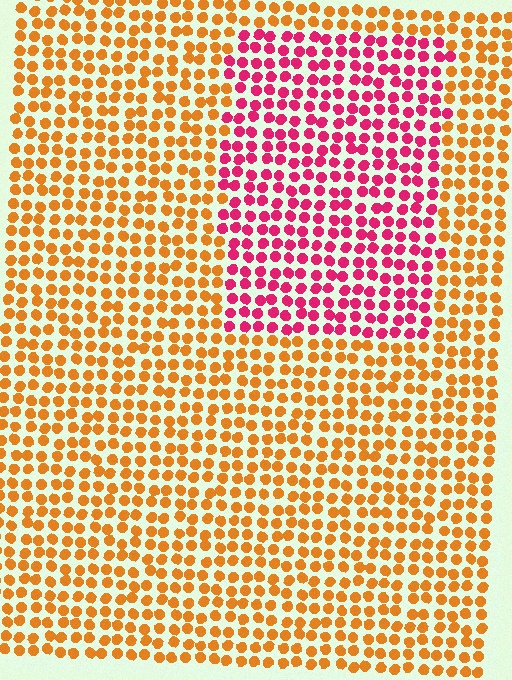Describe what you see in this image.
The image is filled with small orange elements in a uniform arrangement. A rectangle-shaped region is visible where the elements are tinted to a slightly different hue, forming a subtle color boundary.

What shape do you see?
I see a rectangle.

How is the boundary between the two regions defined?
The boundary is defined purely by a slight shift in hue (about 55 degrees). Spacing, size, and orientation are identical on both sides.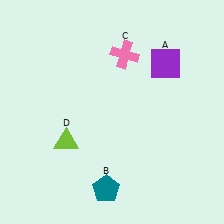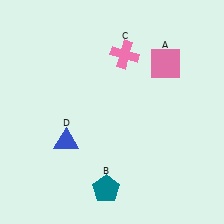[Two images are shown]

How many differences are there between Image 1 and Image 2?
There are 2 differences between the two images.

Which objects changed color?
A changed from purple to pink. D changed from lime to blue.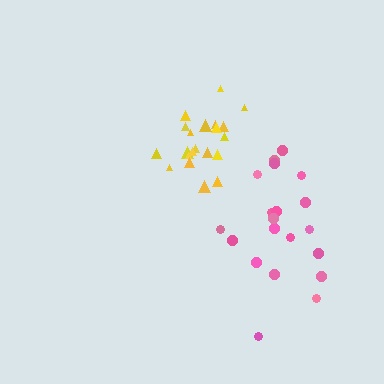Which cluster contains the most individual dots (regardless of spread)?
Yellow (21).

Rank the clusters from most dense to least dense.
yellow, pink.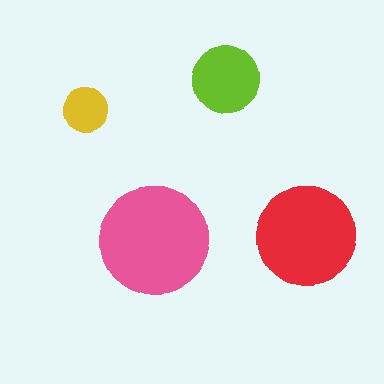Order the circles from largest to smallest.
the pink one, the red one, the lime one, the yellow one.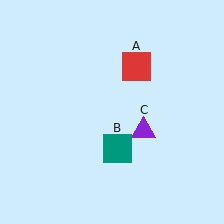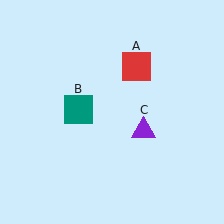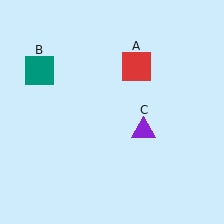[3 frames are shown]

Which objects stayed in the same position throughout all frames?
Red square (object A) and purple triangle (object C) remained stationary.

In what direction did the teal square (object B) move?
The teal square (object B) moved up and to the left.